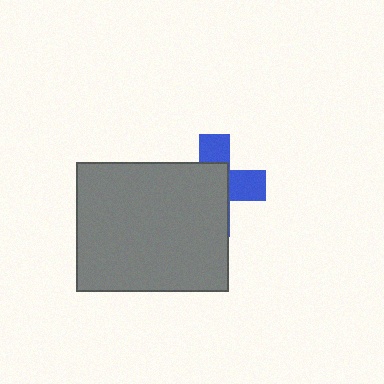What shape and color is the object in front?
The object in front is a gray rectangle.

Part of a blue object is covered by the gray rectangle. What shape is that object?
It is a cross.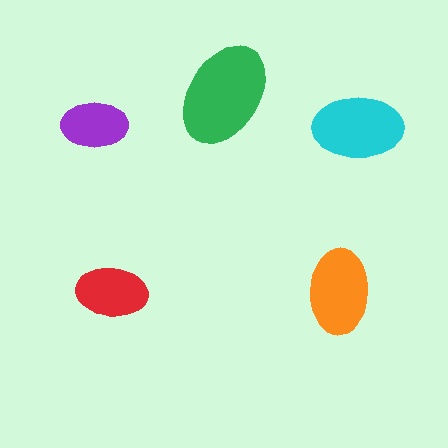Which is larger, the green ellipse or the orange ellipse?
The green one.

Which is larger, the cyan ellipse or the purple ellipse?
The cyan one.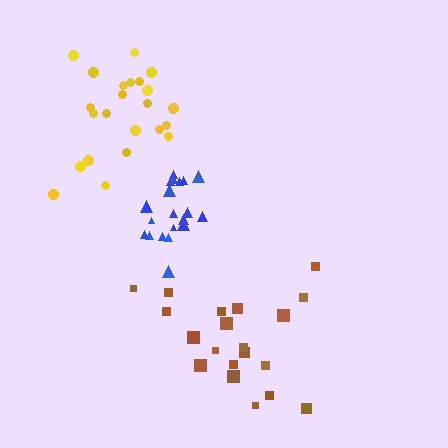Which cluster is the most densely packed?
Blue.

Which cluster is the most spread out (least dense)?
Brown.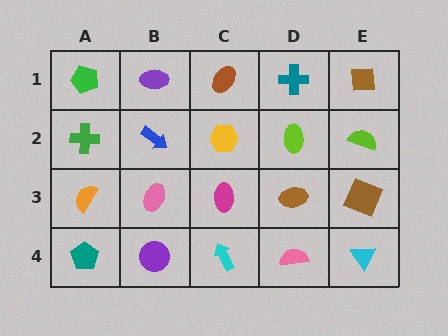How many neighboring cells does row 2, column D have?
4.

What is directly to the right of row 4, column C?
A pink semicircle.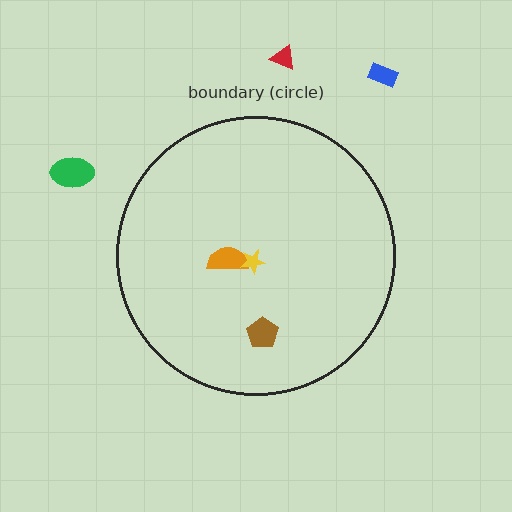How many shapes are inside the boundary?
3 inside, 3 outside.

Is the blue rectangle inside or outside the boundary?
Outside.